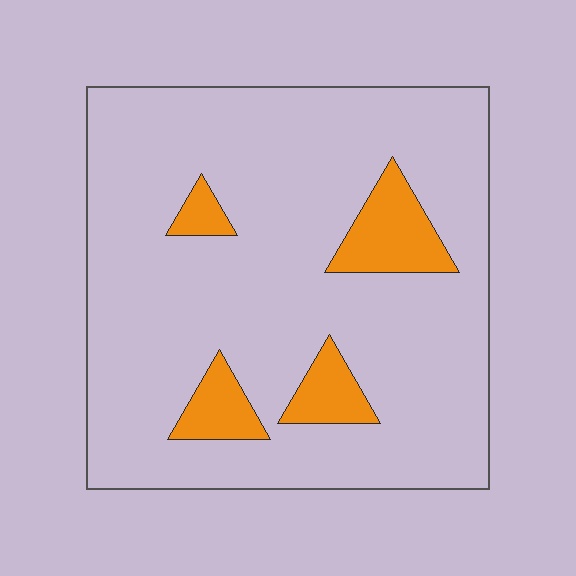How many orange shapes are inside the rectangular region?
4.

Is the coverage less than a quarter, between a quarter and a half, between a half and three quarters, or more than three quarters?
Less than a quarter.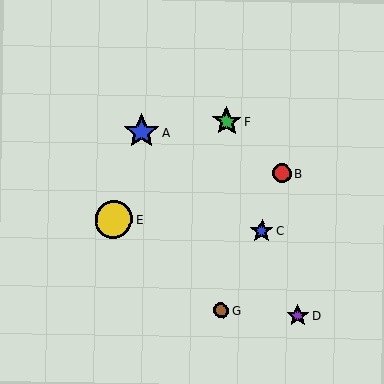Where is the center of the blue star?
The center of the blue star is at (141, 132).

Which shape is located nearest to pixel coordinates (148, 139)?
The blue star (labeled A) at (141, 132) is nearest to that location.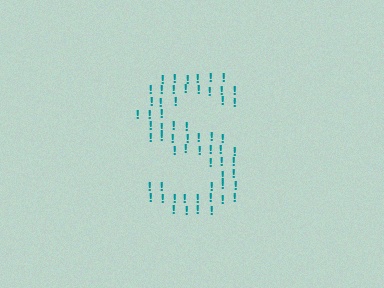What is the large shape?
The large shape is the letter S.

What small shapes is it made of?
It is made of small exclamation marks.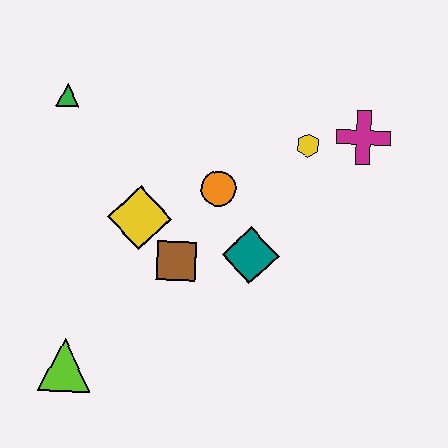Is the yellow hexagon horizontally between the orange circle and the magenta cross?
Yes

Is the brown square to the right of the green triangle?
Yes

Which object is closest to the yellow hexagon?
The magenta cross is closest to the yellow hexagon.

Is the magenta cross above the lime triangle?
Yes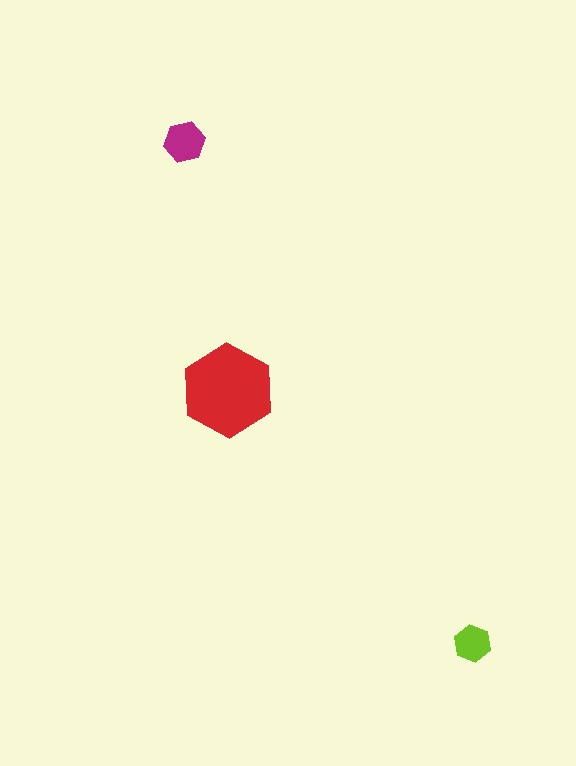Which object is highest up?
The magenta hexagon is topmost.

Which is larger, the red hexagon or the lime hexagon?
The red one.